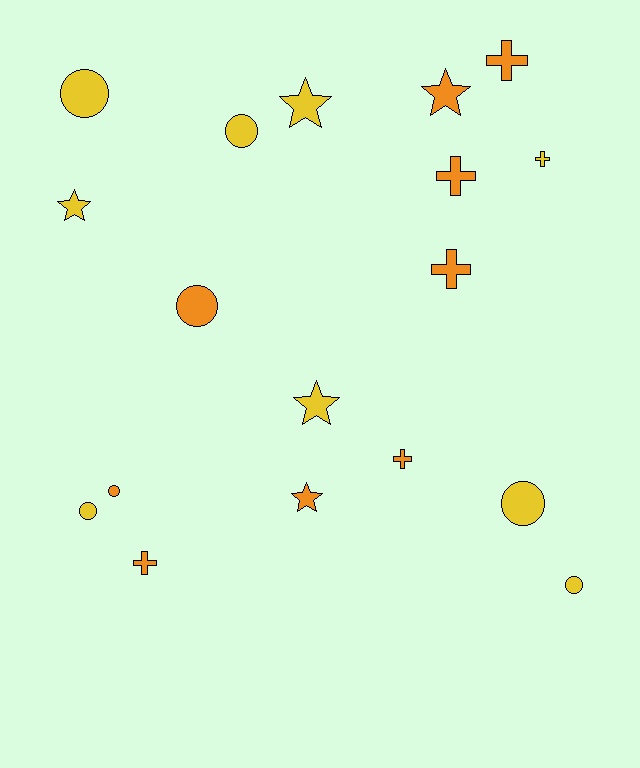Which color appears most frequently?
Orange, with 9 objects.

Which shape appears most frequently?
Circle, with 7 objects.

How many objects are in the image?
There are 18 objects.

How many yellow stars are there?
There are 3 yellow stars.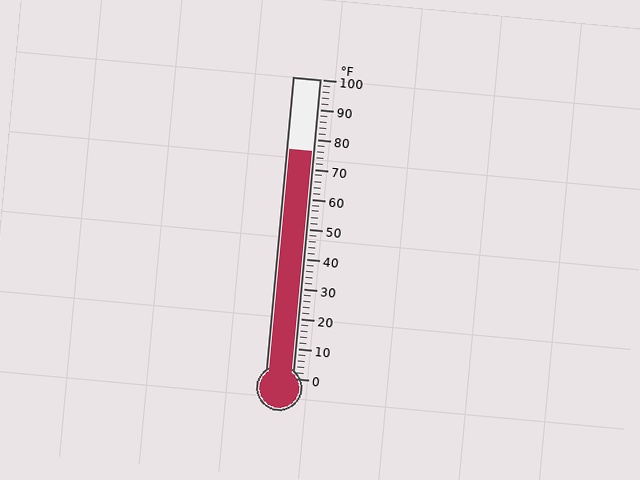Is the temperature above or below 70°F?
The temperature is above 70°F.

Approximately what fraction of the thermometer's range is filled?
The thermometer is filled to approximately 75% of its range.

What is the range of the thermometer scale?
The thermometer scale ranges from 0°F to 100°F.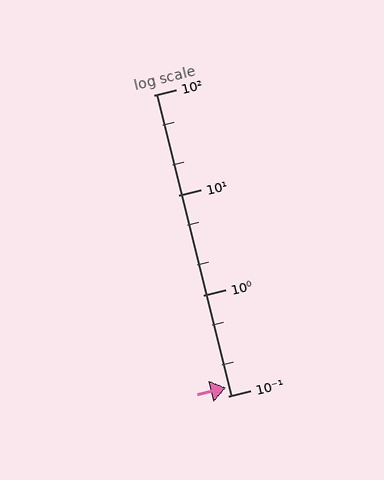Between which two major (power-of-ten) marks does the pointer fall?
The pointer is between 0.1 and 1.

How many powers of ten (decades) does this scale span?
The scale spans 3 decades, from 0.1 to 100.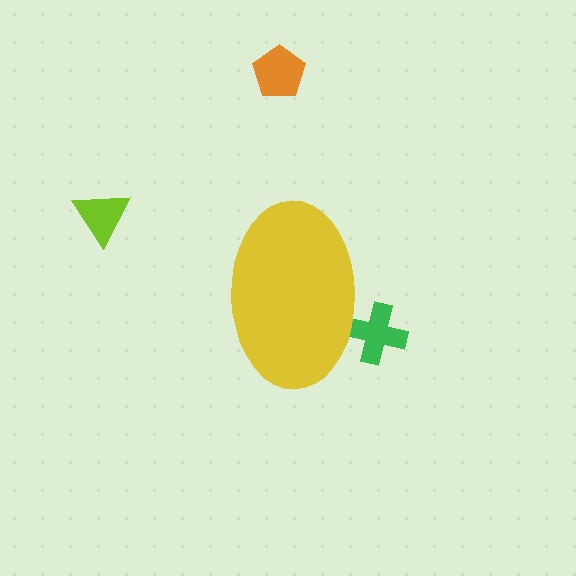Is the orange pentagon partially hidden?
No, the orange pentagon is fully visible.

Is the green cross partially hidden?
Yes, the green cross is partially hidden behind the yellow ellipse.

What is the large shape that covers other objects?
A yellow ellipse.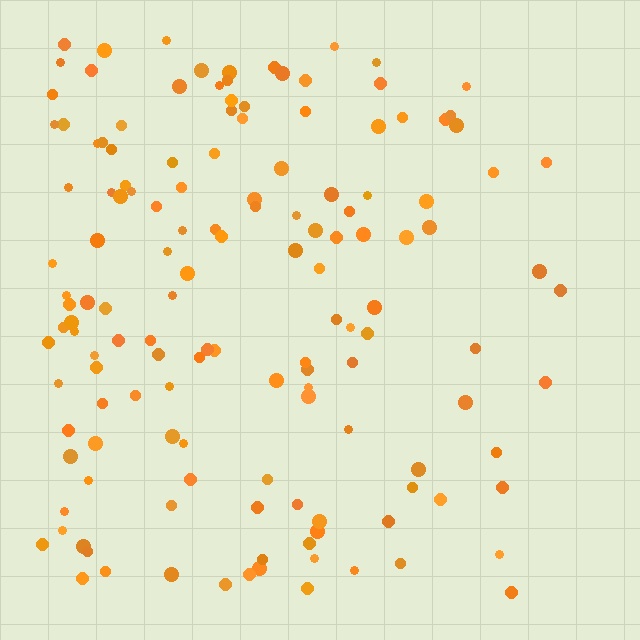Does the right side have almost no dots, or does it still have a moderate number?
Still a moderate number, just noticeably fewer than the left.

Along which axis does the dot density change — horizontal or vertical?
Horizontal.